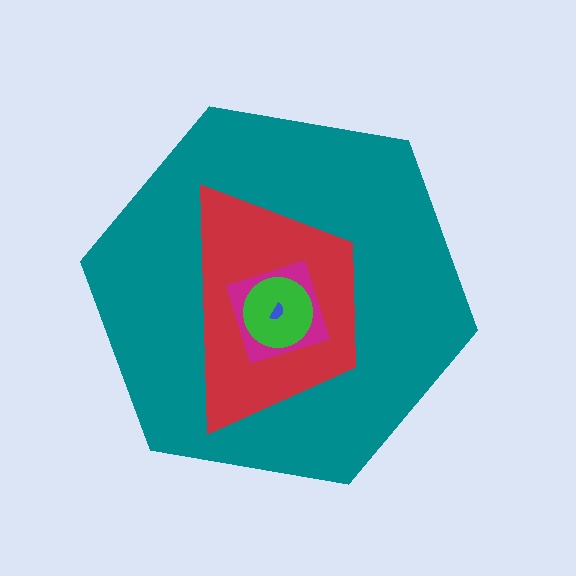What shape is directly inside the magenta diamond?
The green circle.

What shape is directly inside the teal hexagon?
The red trapezoid.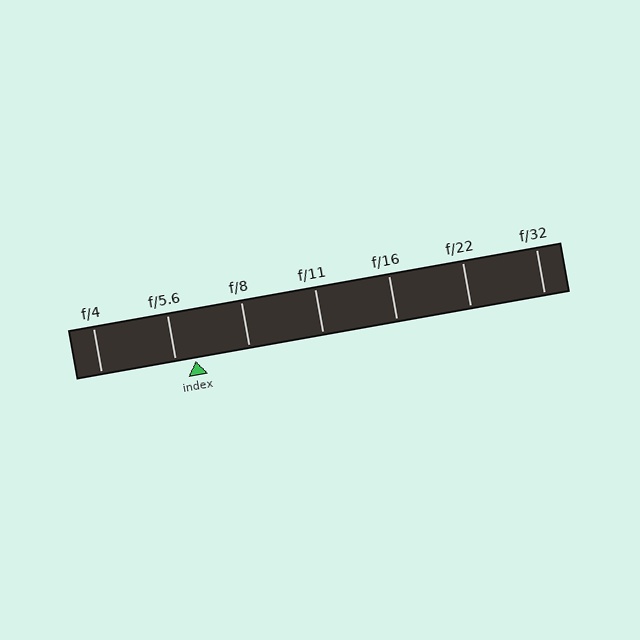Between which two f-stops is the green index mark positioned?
The index mark is between f/5.6 and f/8.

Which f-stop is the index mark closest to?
The index mark is closest to f/5.6.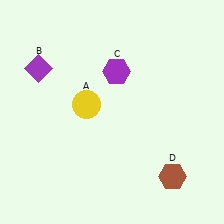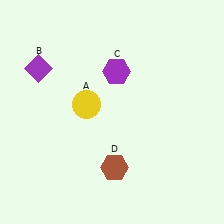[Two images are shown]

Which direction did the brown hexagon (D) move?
The brown hexagon (D) moved left.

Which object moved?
The brown hexagon (D) moved left.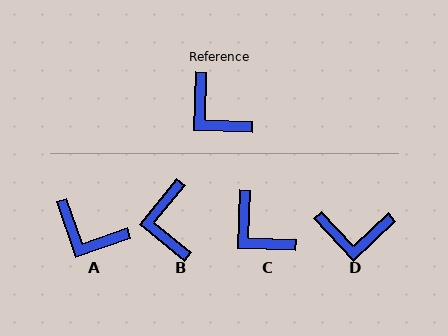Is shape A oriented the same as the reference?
No, it is off by about 21 degrees.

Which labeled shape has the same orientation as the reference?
C.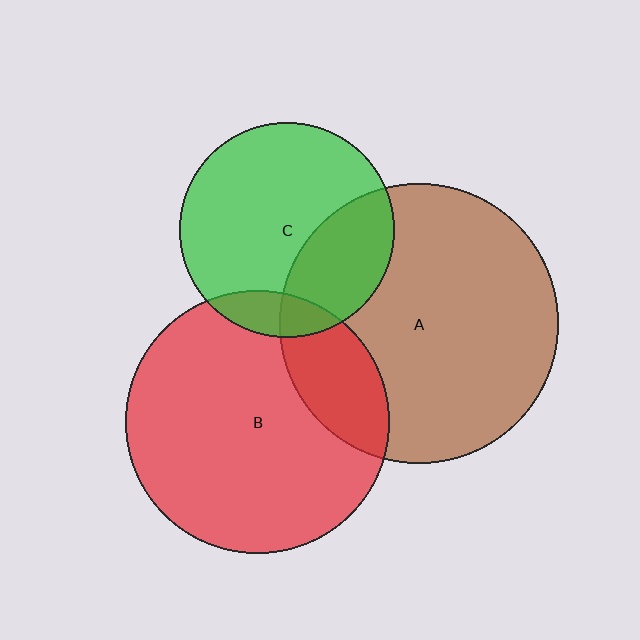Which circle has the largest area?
Circle A (brown).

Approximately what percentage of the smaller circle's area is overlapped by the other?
Approximately 20%.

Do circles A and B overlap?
Yes.